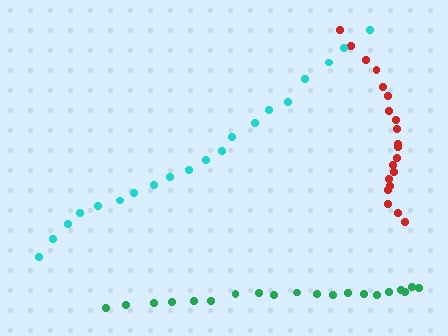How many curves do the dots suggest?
There are 3 distinct paths.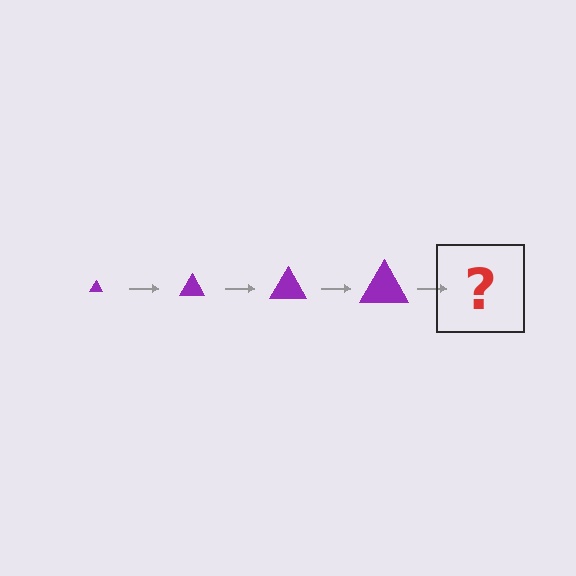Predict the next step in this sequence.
The next step is a purple triangle, larger than the previous one.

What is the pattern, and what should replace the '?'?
The pattern is that the triangle gets progressively larger each step. The '?' should be a purple triangle, larger than the previous one.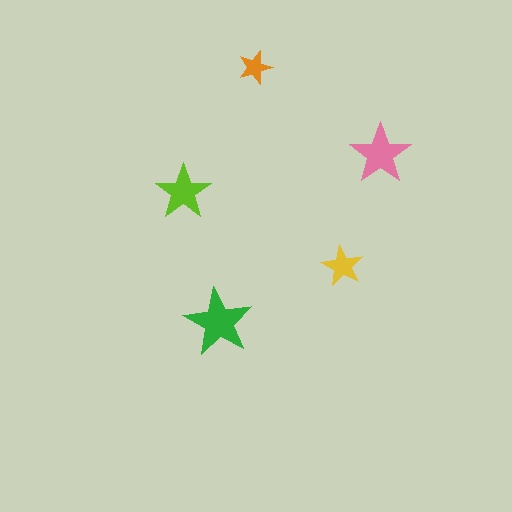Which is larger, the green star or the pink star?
The green one.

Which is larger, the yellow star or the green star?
The green one.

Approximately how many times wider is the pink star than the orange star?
About 2 times wider.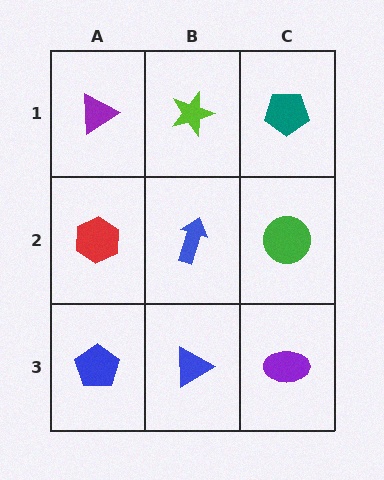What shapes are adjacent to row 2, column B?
A lime star (row 1, column B), a blue triangle (row 3, column B), a red hexagon (row 2, column A), a green circle (row 2, column C).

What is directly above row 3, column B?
A blue arrow.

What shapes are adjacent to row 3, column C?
A green circle (row 2, column C), a blue triangle (row 3, column B).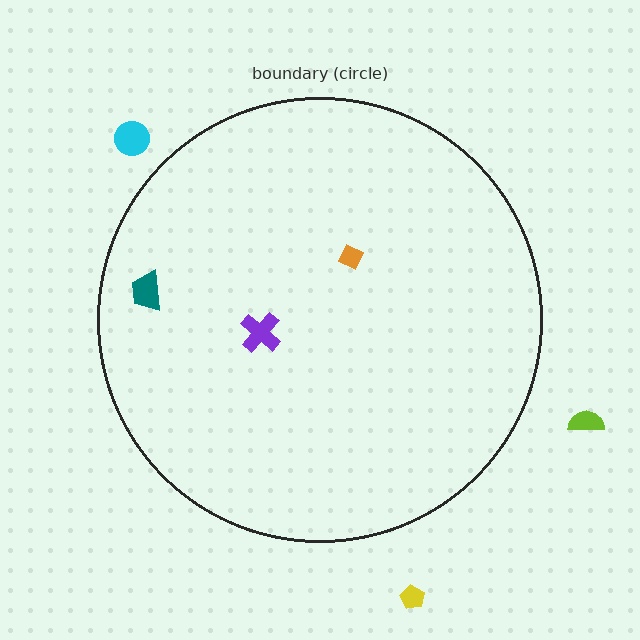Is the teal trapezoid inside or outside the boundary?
Inside.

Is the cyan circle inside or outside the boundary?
Outside.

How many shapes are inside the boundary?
3 inside, 3 outside.